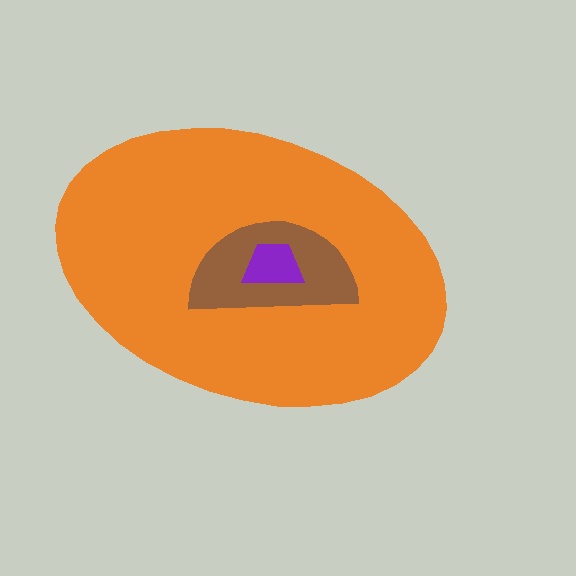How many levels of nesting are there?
3.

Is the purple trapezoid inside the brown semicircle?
Yes.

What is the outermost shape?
The orange ellipse.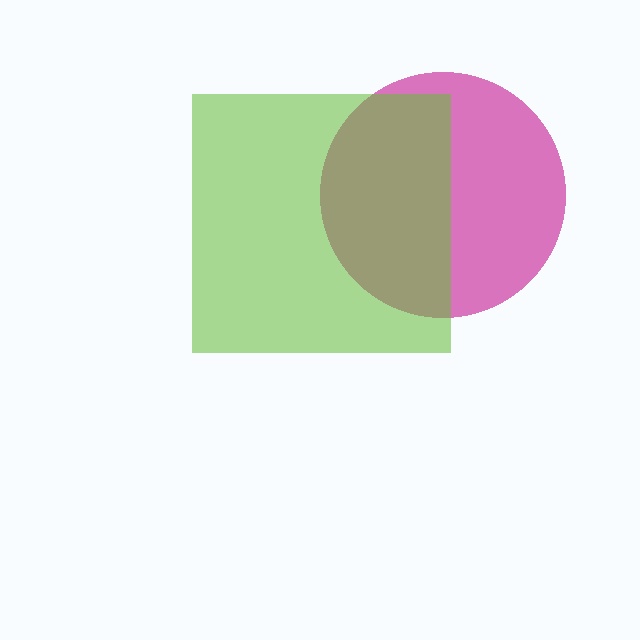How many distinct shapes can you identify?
There are 2 distinct shapes: a magenta circle, a lime square.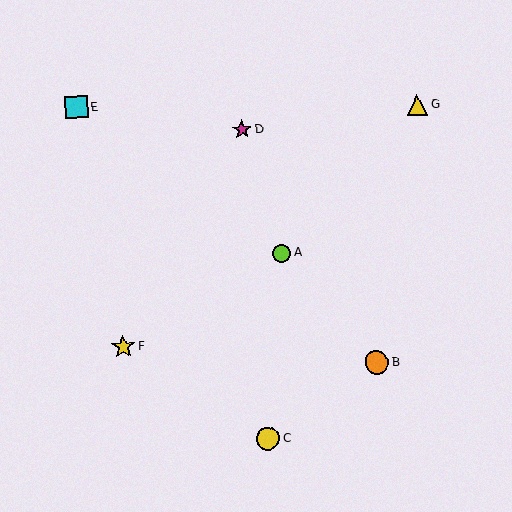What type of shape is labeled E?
Shape E is a cyan square.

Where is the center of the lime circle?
The center of the lime circle is at (282, 253).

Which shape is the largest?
The yellow star (labeled F) is the largest.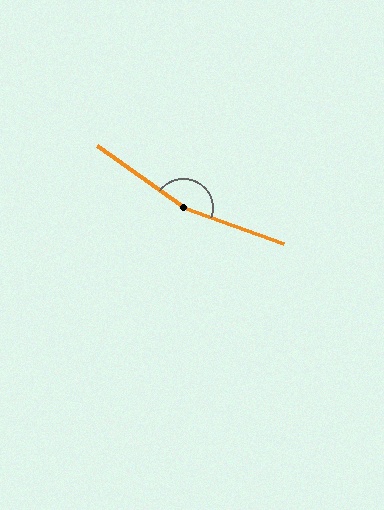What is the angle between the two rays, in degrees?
Approximately 164 degrees.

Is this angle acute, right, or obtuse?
It is obtuse.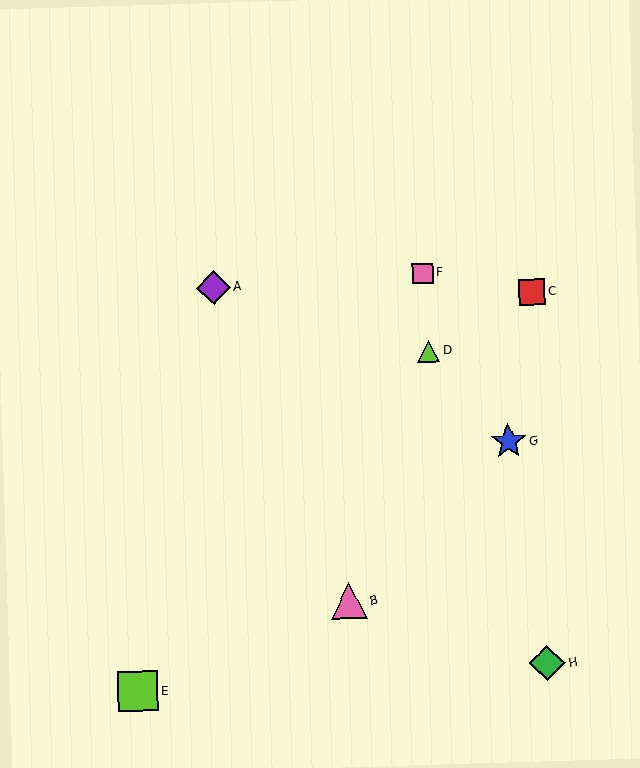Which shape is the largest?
The lime square (labeled E) is the largest.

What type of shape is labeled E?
Shape E is a lime square.